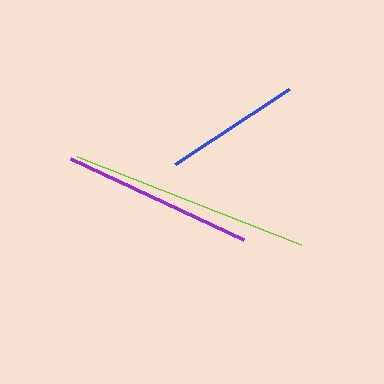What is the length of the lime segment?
The lime segment is approximately 241 pixels long.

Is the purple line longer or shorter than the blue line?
The purple line is longer than the blue line.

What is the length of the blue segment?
The blue segment is approximately 137 pixels long.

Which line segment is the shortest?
The blue line is the shortest at approximately 137 pixels.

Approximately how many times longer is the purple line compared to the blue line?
The purple line is approximately 1.4 times the length of the blue line.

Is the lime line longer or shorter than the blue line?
The lime line is longer than the blue line.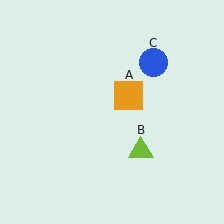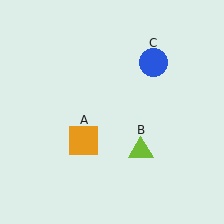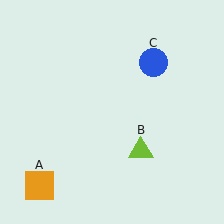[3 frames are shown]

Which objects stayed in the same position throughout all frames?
Lime triangle (object B) and blue circle (object C) remained stationary.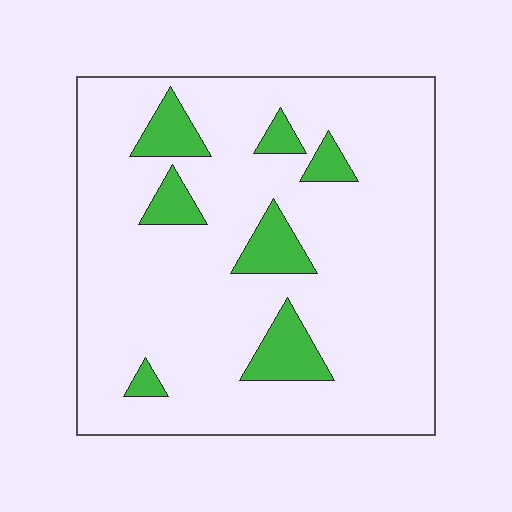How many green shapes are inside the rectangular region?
7.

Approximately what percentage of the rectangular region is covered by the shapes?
Approximately 15%.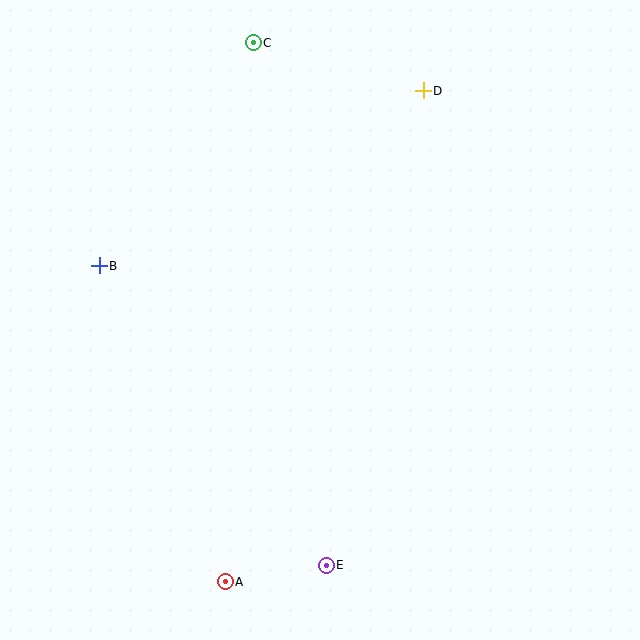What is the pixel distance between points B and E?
The distance between B and E is 376 pixels.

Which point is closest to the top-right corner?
Point D is closest to the top-right corner.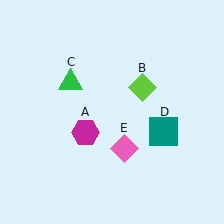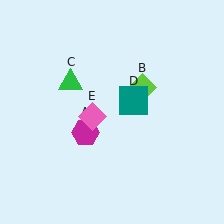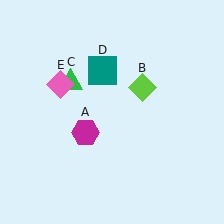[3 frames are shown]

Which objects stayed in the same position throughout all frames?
Magenta hexagon (object A) and lime diamond (object B) and green triangle (object C) remained stationary.